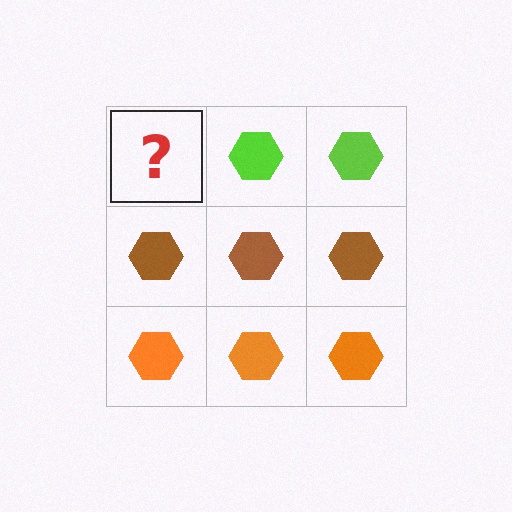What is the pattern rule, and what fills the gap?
The rule is that each row has a consistent color. The gap should be filled with a lime hexagon.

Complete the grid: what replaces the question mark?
The question mark should be replaced with a lime hexagon.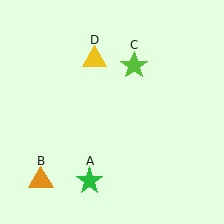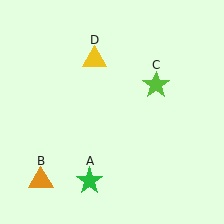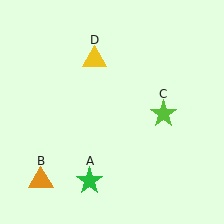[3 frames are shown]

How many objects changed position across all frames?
1 object changed position: lime star (object C).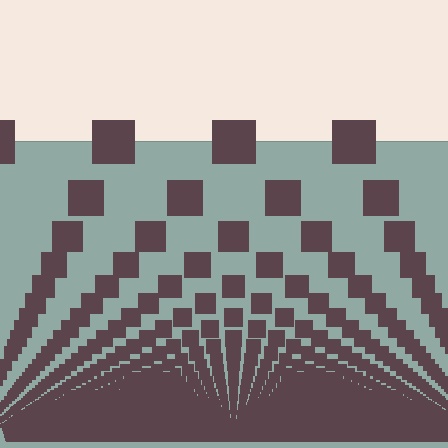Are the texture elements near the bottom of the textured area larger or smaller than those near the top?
Smaller. The gradient is inverted — elements near the bottom are smaller and denser.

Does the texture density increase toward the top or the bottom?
Density increases toward the bottom.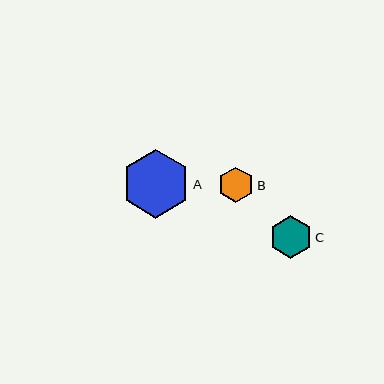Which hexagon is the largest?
Hexagon A is the largest with a size of approximately 69 pixels.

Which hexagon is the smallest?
Hexagon B is the smallest with a size of approximately 35 pixels.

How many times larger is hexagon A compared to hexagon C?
Hexagon A is approximately 1.6 times the size of hexagon C.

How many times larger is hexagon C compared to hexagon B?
Hexagon C is approximately 1.2 times the size of hexagon B.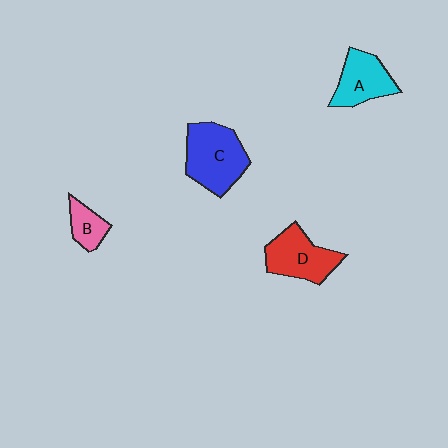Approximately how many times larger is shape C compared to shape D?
Approximately 1.2 times.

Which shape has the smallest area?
Shape B (pink).